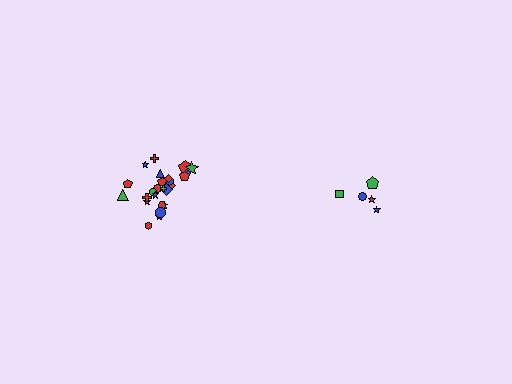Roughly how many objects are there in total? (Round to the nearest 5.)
Roughly 30 objects in total.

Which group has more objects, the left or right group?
The left group.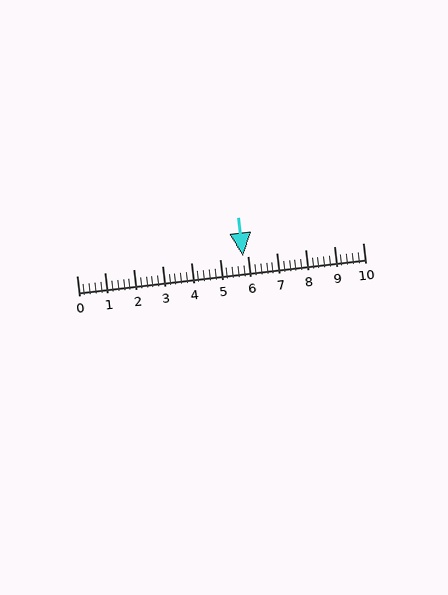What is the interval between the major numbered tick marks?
The major tick marks are spaced 1 units apart.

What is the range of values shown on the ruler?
The ruler shows values from 0 to 10.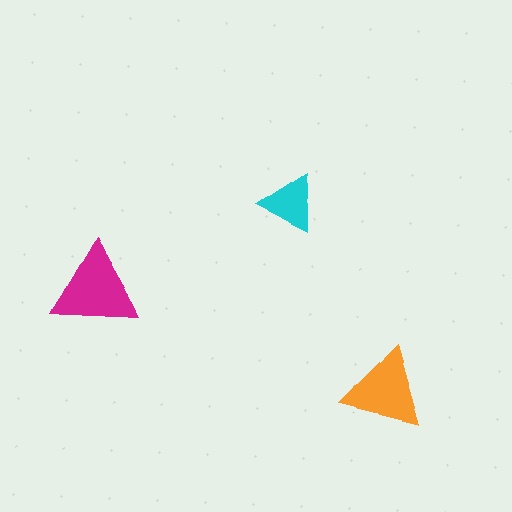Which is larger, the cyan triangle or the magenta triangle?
The magenta one.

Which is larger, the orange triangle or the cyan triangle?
The orange one.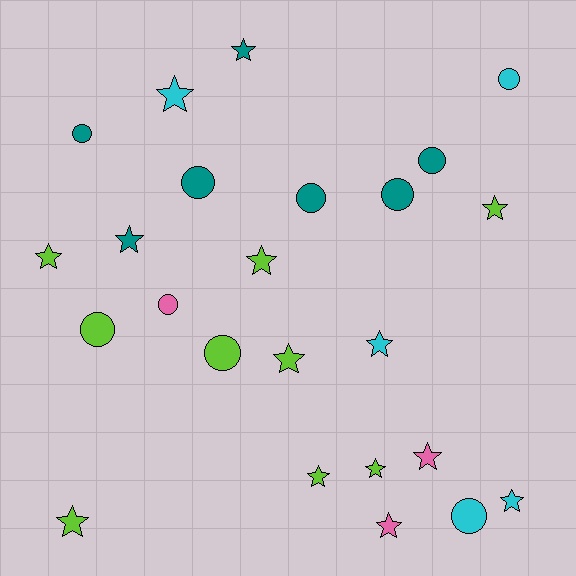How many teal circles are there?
There are 5 teal circles.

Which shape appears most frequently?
Star, with 14 objects.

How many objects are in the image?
There are 24 objects.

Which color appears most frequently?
Lime, with 9 objects.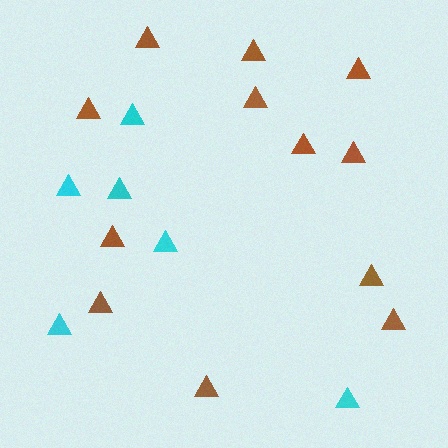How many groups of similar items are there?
There are 2 groups: one group of cyan triangles (6) and one group of brown triangles (12).